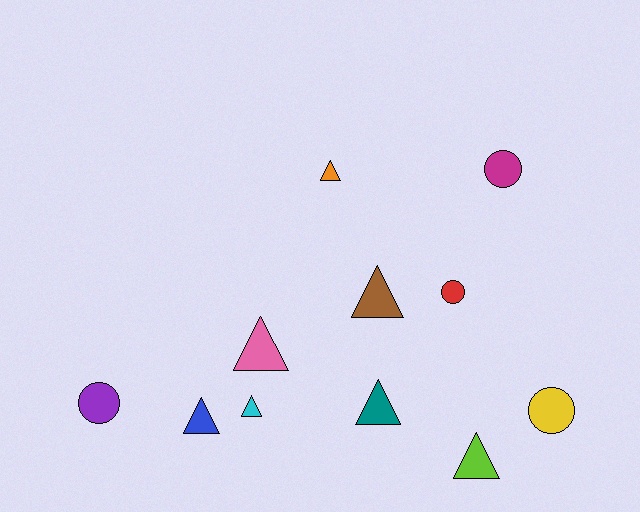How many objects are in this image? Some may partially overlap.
There are 11 objects.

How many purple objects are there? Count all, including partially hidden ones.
There is 1 purple object.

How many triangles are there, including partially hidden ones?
There are 7 triangles.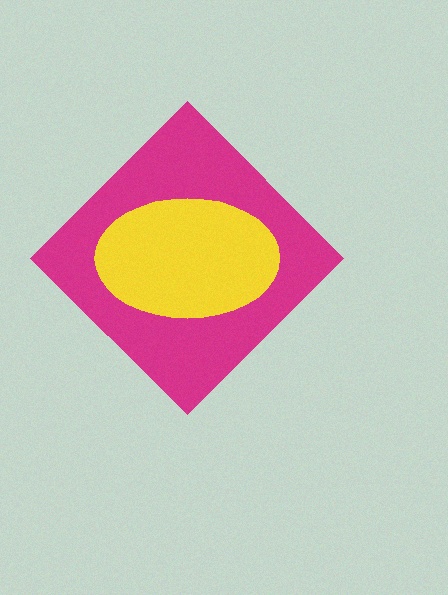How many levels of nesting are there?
2.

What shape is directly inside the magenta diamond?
The yellow ellipse.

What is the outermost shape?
The magenta diamond.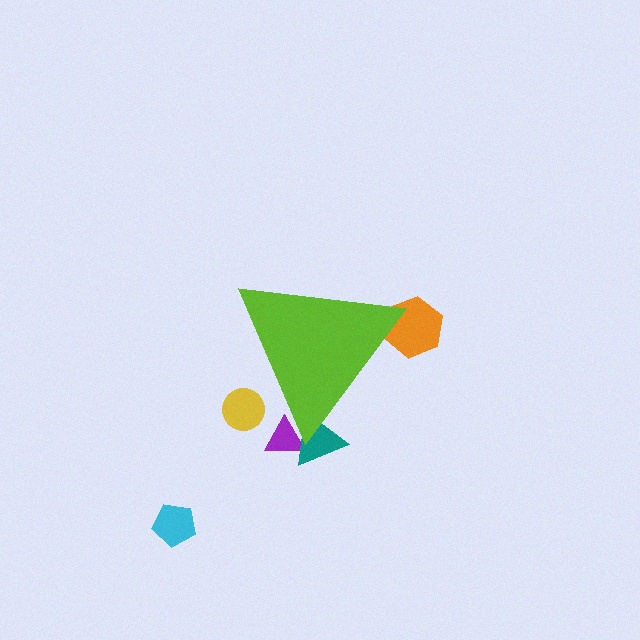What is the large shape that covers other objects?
A lime triangle.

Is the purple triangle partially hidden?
Yes, the purple triangle is partially hidden behind the lime triangle.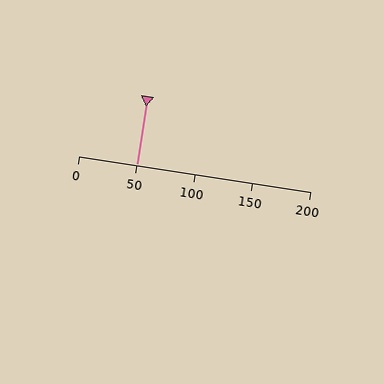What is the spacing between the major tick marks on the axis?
The major ticks are spaced 50 apart.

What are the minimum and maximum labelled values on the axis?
The axis runs from 0 to 200.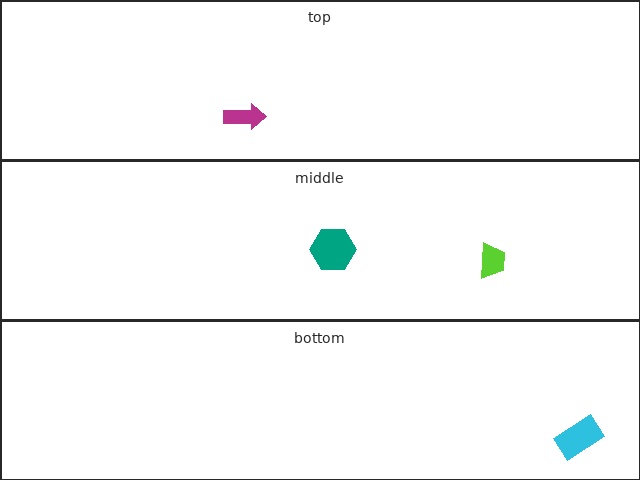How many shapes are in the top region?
1.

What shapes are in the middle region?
The teal hexagon, the lime trapezoid.